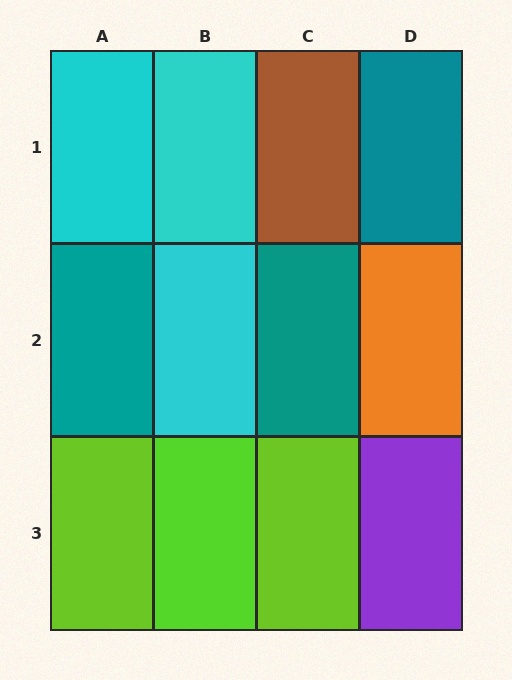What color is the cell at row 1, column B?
Cyan.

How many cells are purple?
1 cell is purple.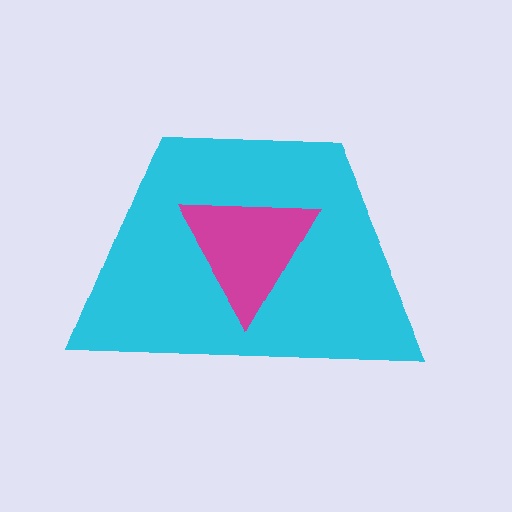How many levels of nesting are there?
2.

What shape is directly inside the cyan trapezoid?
The magenta triangle.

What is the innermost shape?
The magenta triangle.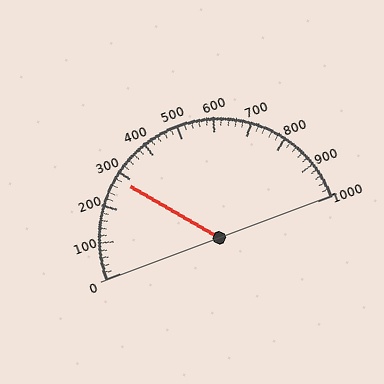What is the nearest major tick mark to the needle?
The nearest major tick mark is 300.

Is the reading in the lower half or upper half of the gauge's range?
The reading is in the lower half of the range (0 to 1000).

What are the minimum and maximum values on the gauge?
The gauge ranges from 0 to 1000.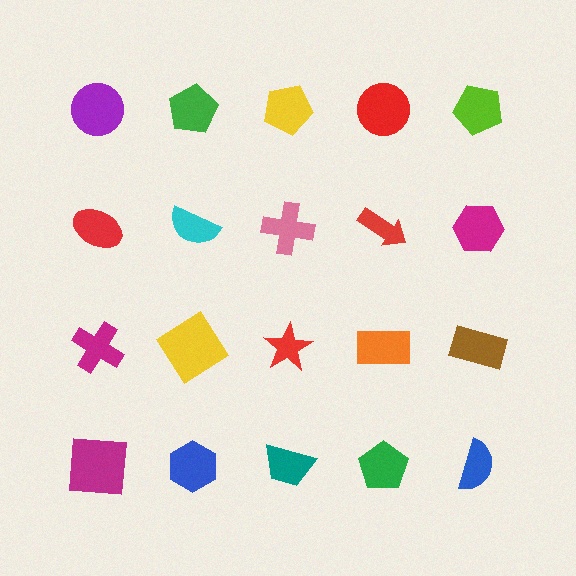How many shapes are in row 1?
5 shapes.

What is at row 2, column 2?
A cyan semicircle.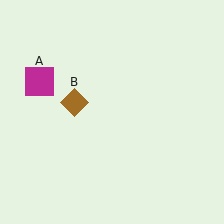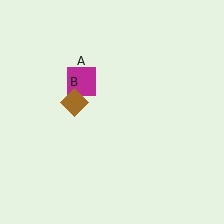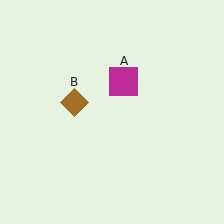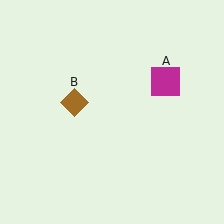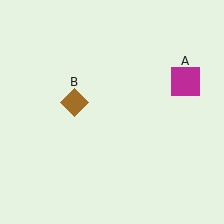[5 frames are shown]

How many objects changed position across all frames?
1 object changed position: magenta square (object A).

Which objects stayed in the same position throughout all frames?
Brown diamond (object B) remained stationary.